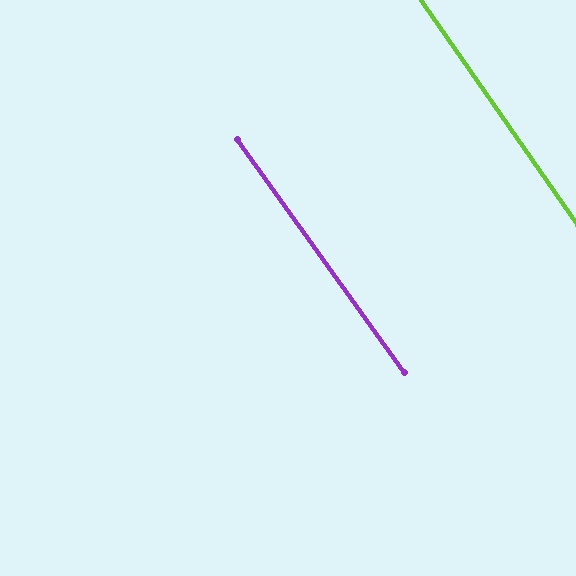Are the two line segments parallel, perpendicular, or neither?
Parallel — their directions differ by only 0.7°.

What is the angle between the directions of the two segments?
Approximately 1 degree.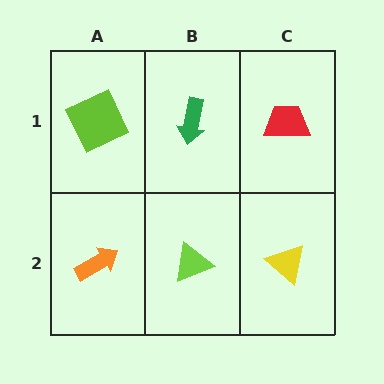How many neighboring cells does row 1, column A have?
2.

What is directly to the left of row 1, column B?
A lime square.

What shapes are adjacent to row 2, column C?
A red trapezoid (row 1, column C), a lime triangle (row 2, column B).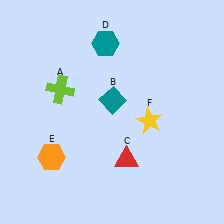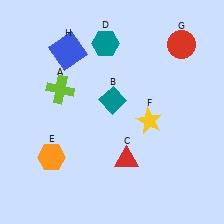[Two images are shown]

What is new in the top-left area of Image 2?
A blue square (H) was added in the top-left area of Image 2.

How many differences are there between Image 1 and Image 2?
There are 2 differences between the two images.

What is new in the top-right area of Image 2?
A red circle (G) was added in the top-right area of Image 2.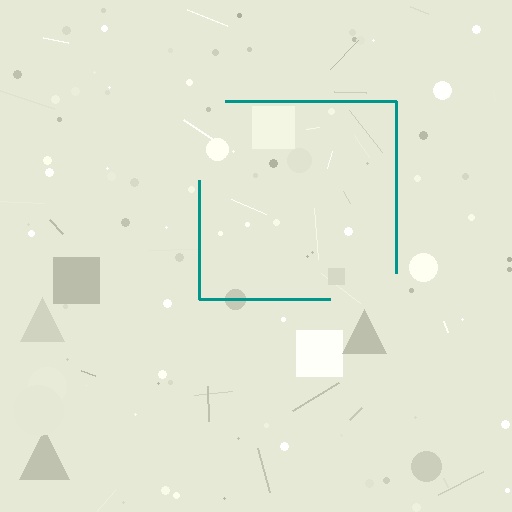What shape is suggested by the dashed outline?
The dashed outline suggests a square.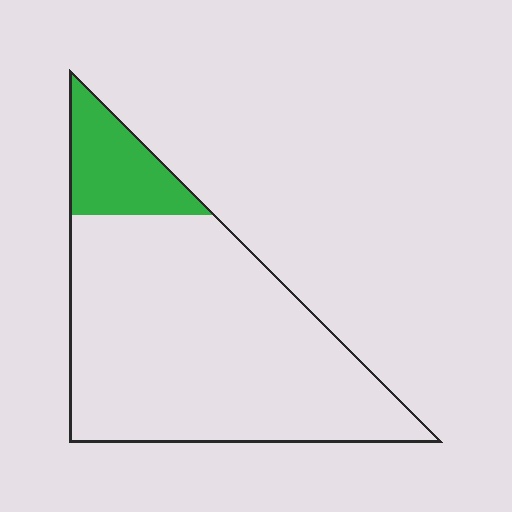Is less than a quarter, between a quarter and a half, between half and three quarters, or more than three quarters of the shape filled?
Less than a quarter.